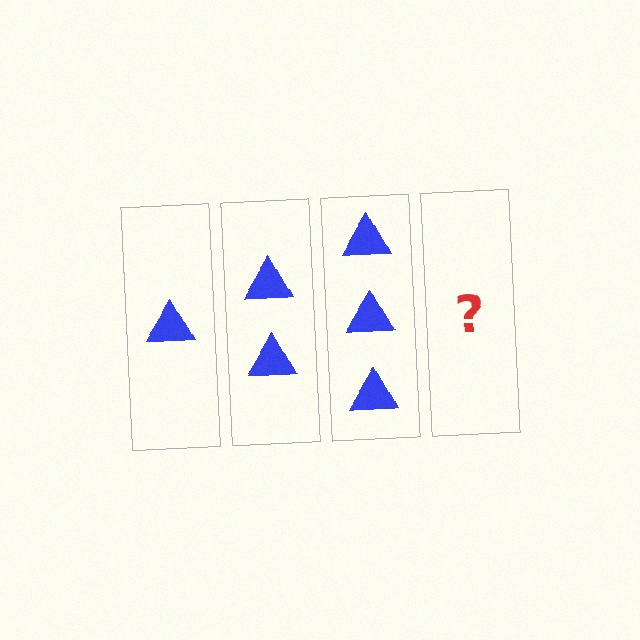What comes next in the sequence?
The next element should be 4 triangles.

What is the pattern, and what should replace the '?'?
The pattern is that each step adds one more triangle. The '?' should be 4 triangles.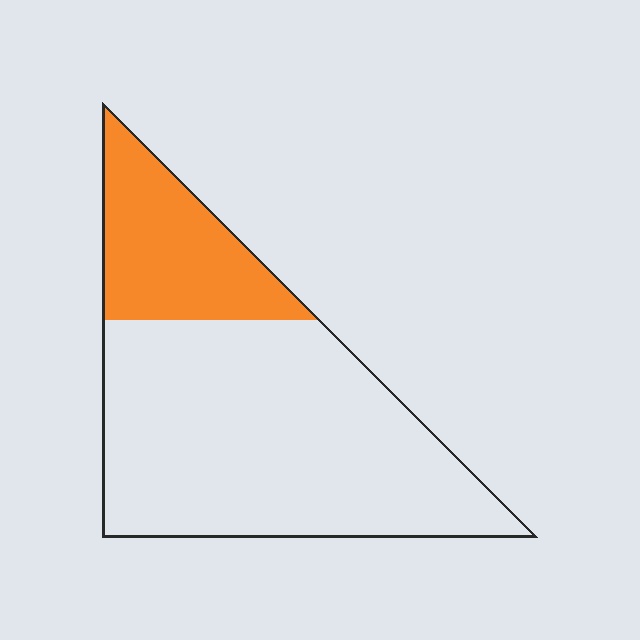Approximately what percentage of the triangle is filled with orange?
Approximately 25%.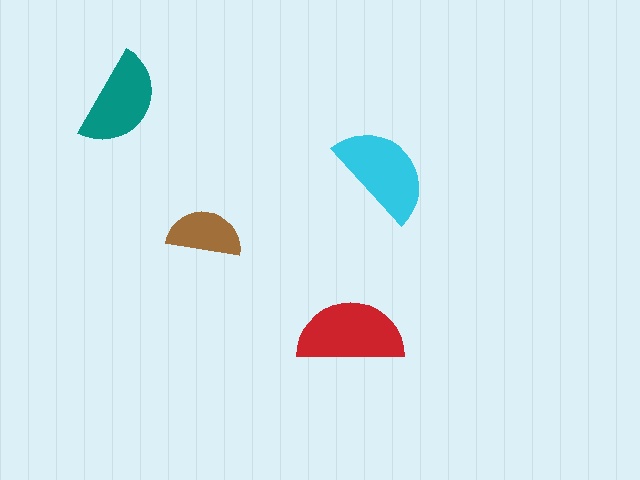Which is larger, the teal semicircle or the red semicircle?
The red one.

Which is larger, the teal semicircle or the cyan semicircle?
The cyan one.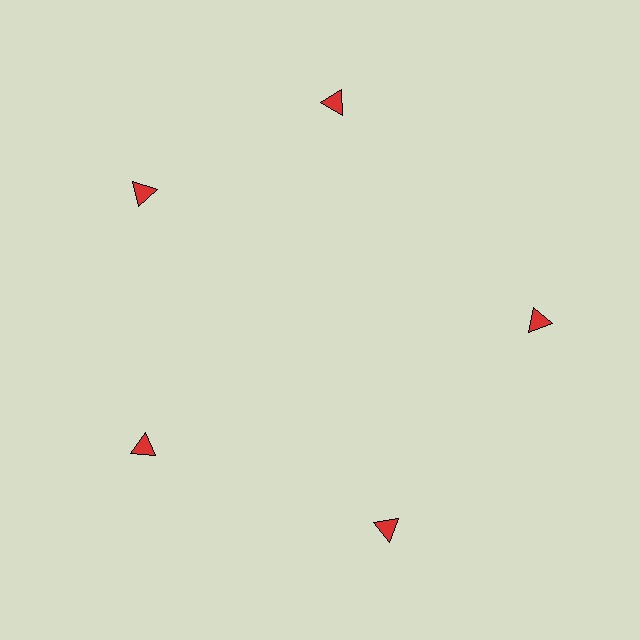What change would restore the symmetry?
The symmetry would be restored by rotating it back into even spacing with its neighbors so that all 5 triangles sit at equal angles and equal distance from the center.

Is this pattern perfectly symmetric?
No. The 5 red triangles are arranged in a ring, but one element near the 1 o'clock position is rotated out of alignment along the ring, breaking the 5-fold rotational symmetry.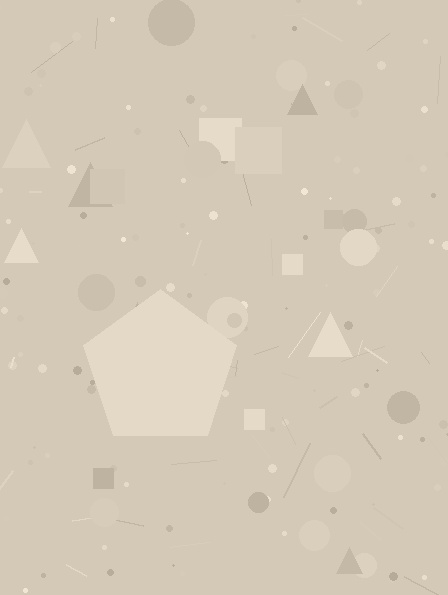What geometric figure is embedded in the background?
A pentagon is embedded in the background.